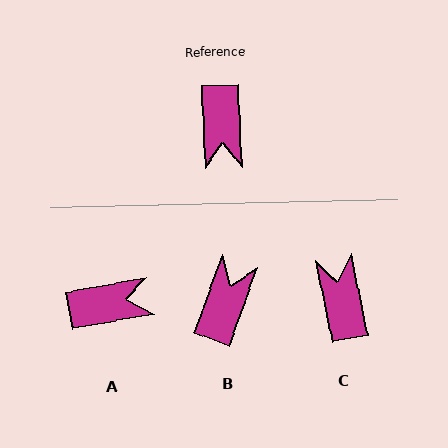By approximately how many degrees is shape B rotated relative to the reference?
Approximately 158 degrees counter-clockwise.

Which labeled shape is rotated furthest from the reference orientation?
C, about 171 degrees away.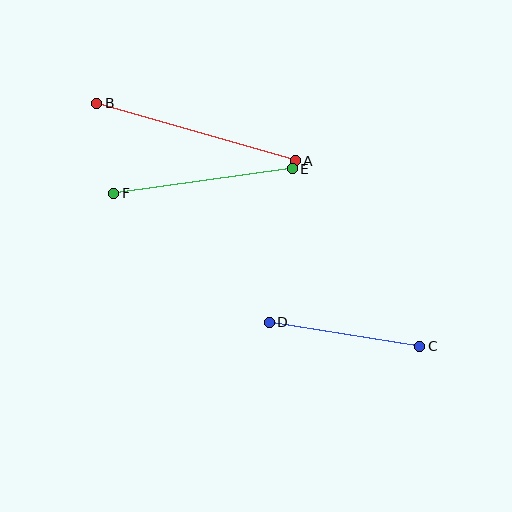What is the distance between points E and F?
The distance is approximately 180 pixels.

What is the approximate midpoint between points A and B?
The midpoint is at approximately (196, 132) pixels.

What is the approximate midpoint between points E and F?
The midpoint is at approximately (203, 181) pixels.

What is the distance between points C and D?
The distance is approximately 152 pixels.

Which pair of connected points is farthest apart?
Points A and B are farthest apart.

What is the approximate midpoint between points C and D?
The midpoint is at approximately (345, 334) pixels.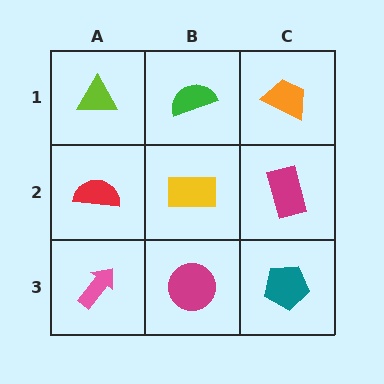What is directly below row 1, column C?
A magenta rectangle.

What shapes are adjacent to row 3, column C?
A magenta rectangle (row 2, column C), a magenta circle (row 3, column B).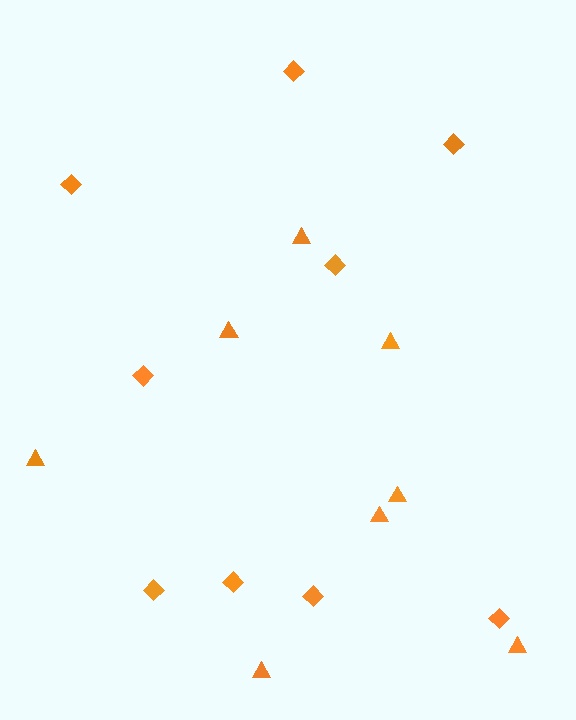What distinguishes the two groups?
There are 2 groups: one group of diamonds (9) and one group of triangles (8).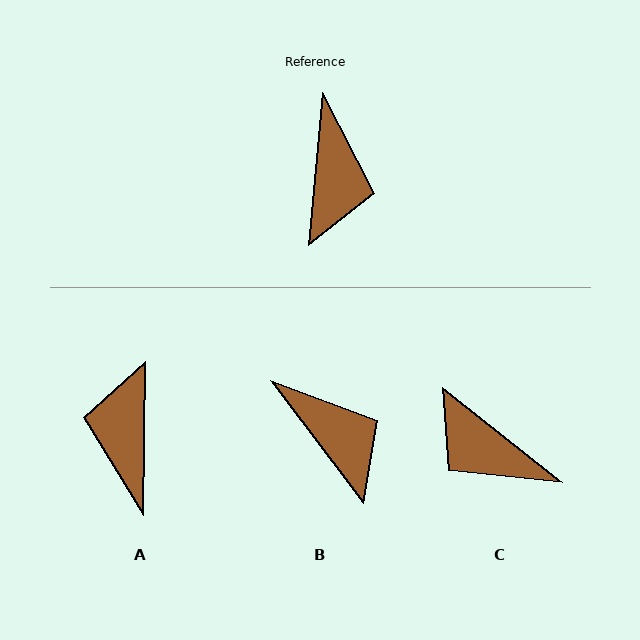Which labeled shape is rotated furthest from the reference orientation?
A, about 176 degrees away.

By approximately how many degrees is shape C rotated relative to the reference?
Approximately 124 degrees clockwise.